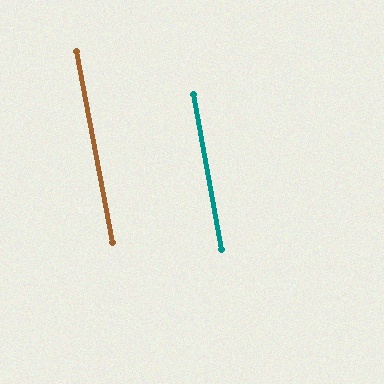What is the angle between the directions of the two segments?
Approximately 0 degrees.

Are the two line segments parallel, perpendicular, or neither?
Parallel — their directions differ by only 0.3°.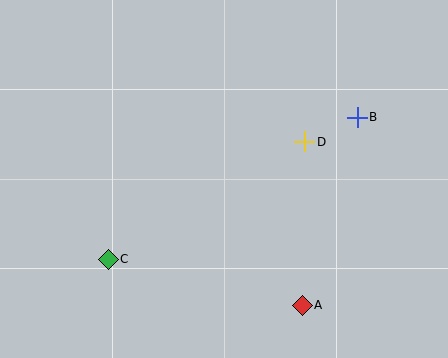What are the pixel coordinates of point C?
Point C is at (108, 259).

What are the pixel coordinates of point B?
Point B is at (357, 117).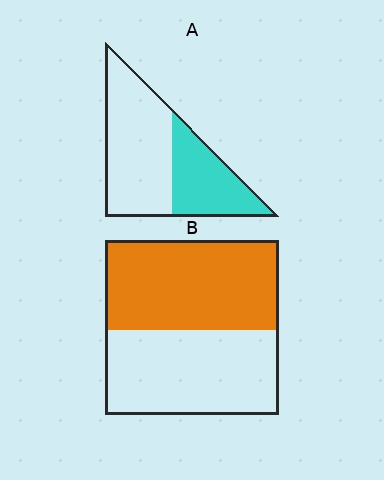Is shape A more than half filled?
No.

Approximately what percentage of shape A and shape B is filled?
A is approximately 40% and B is approximately 50%.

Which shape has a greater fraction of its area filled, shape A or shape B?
Shape B.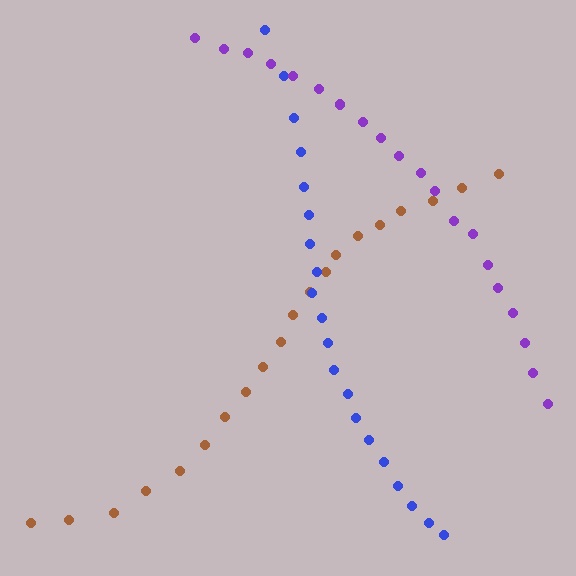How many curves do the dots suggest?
There are 3 distinct paths.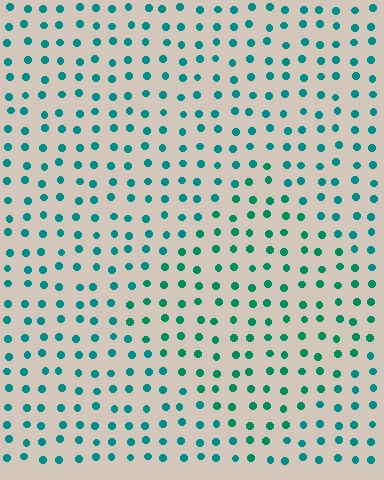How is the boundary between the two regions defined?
The boundary is defined purely by a slight shift in hue (about 18 degrees). Spacing, size, and orientation are identical on both sides.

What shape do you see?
I see a diamond.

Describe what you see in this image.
The image is filled with small teal elements in a uniform arrangement. A diamond-shaped region is visible where the elements are tinted to a slightly different hue, forming a subtle color boundary.